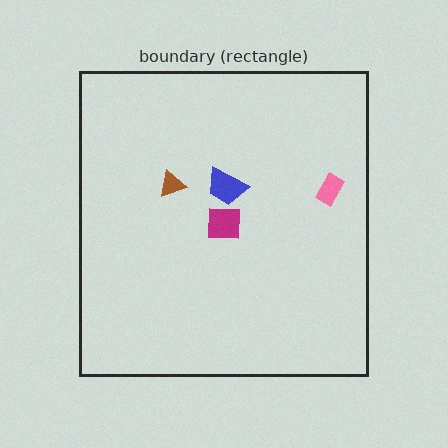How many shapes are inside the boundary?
4 inside, 0 outside.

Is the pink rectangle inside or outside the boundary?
Inside.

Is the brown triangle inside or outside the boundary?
Inside.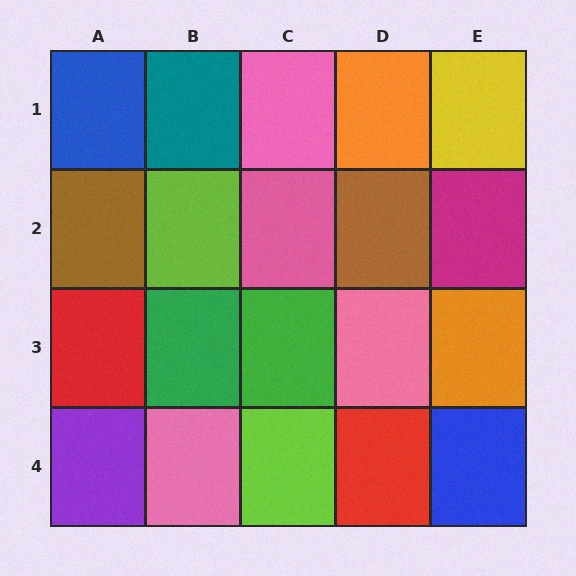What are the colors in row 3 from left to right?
Red, green, green, pink, orange.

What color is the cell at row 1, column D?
Orange.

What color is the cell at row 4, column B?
Pink.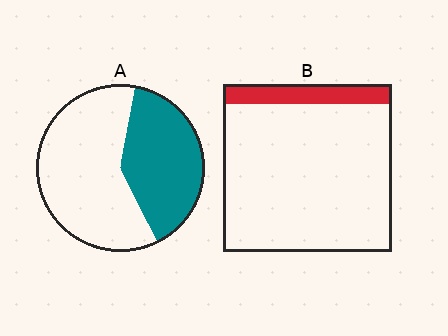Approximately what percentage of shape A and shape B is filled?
A is approximately 40% and B is approximately 10%.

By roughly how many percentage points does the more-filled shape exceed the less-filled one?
By roughly 30 percentage points (A over B).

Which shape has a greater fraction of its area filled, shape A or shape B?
Shape A.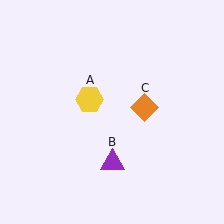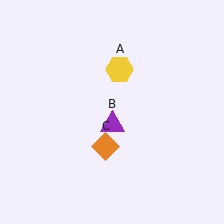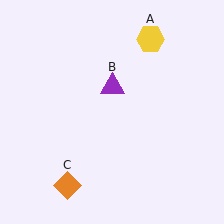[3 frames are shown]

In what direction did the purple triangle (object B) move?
The purple triangle (object B) moved up.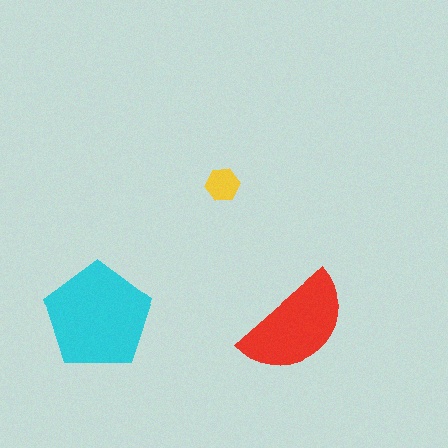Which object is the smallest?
The yellow hexagon.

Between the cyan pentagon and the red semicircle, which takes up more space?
The cyan pentagon.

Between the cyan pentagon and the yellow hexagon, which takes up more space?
The cyan pentagon.